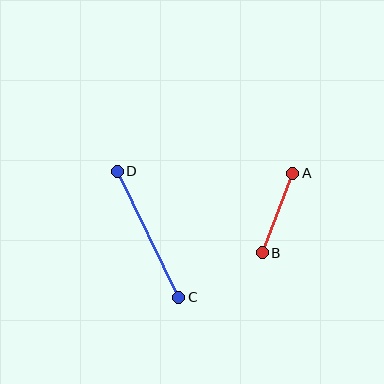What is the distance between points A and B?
The distance is approximately 85 pixels.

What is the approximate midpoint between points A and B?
The midpoint is at approximately (277, 213) pixels.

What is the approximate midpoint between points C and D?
The midpoint is at approximately (148, 234) pixels.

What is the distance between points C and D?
The distance is approximately 140 pixels.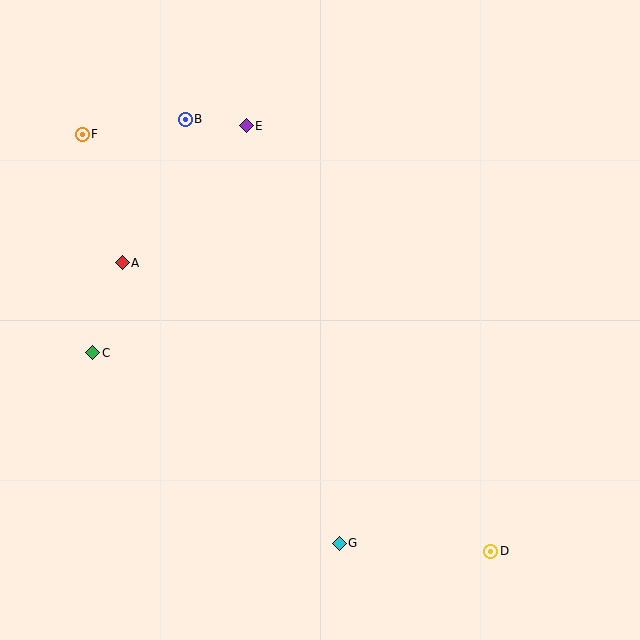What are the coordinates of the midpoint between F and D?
The midpoint between F and D is at (287, 343).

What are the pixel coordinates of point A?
Point A is at (122, 263).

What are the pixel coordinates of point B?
Point B is at (185, 119).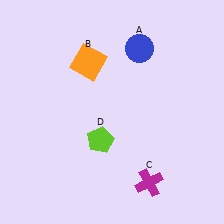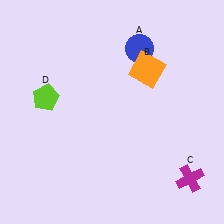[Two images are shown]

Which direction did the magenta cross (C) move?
The magenta cross (C) moved right.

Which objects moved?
The objects that moved are: the orange square (B), the magenta cross (C), the lime pentagon (D).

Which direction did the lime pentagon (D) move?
The lime pentagon (D) moved left.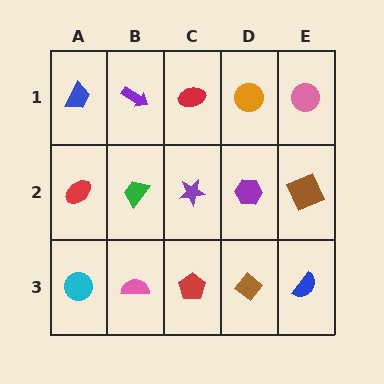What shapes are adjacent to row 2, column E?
A pink circle (row 1, column E), a blue semicircle (row 3, column E), a purple hexagon (row 2, column D).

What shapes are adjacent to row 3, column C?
A purple star (row 2, column C), a pink semicircle (row 3, column B), a brown diamond (row 3, column D).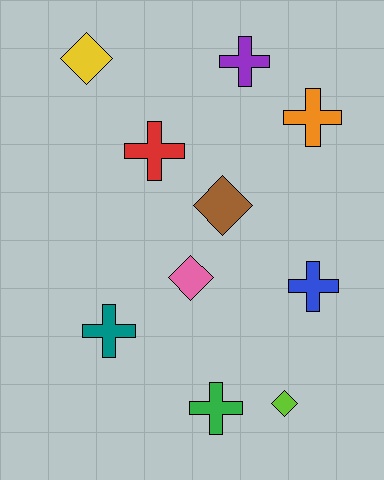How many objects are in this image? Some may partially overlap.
There are 10 objects.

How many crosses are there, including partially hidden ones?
There are 6 crosses.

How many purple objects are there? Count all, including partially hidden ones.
There is 1 purple object.